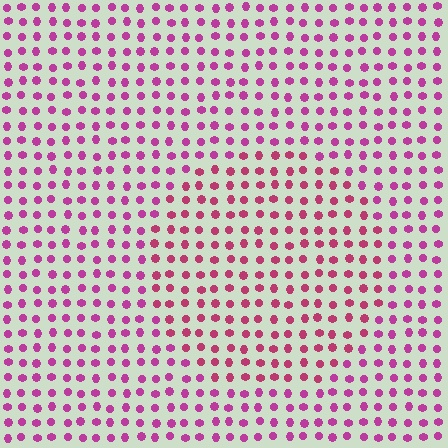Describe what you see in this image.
The image is filled with small magenta elements in a uniform arrangement. A circle-shaped region is visible where the elements are tinted to a slightly different hue, forming a subtle color boundary.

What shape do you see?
I see a circle.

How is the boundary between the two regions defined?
The boundary is defined purely by a slight shift in hue (about 21 degrees). Spacing, size, and orientation are identical on both sides.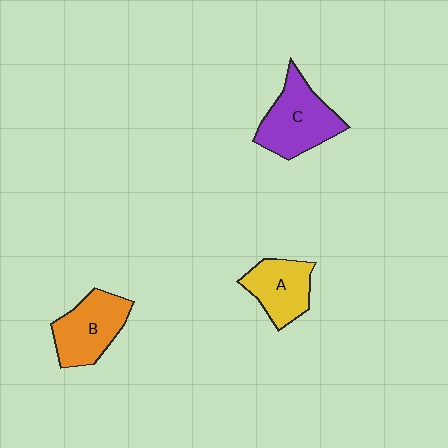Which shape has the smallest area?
Shape A (yellow).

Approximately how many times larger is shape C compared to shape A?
Approximately 1.3 times.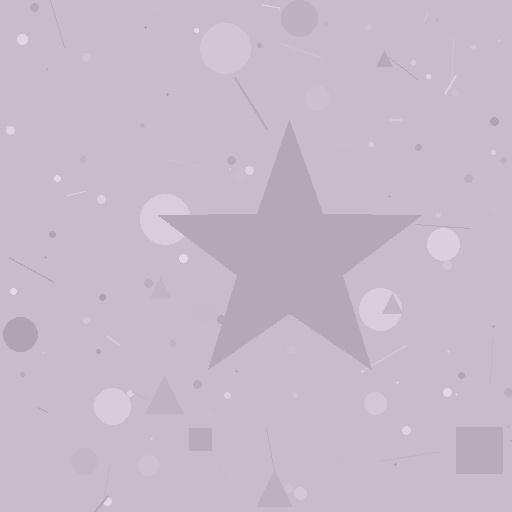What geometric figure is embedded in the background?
A star is embedded in the background.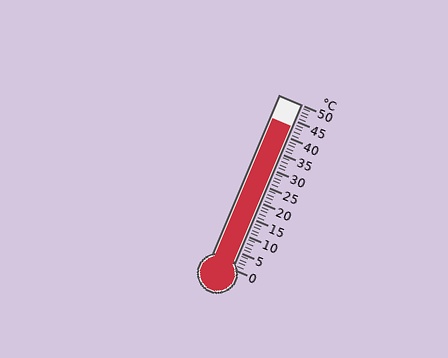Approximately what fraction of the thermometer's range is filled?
The thermometer is filled to approximately 85% of its range.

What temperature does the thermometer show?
The thermometer shows approximately 43°C.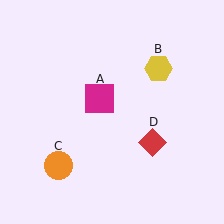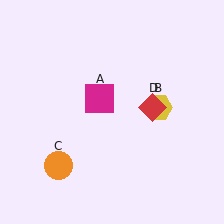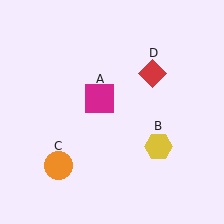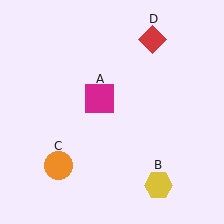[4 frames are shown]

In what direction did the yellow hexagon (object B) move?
The yellow hexagon (object B) moved down.